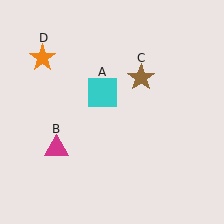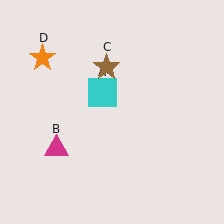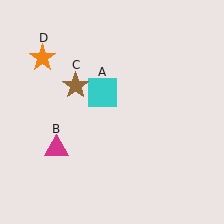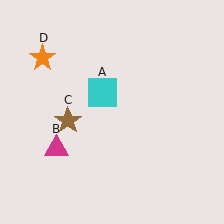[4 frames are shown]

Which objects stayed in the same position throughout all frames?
Cyan square (object A) and magenta triangle (object B) and orange star (object D) remained stationary.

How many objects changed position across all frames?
1 object changed position: brown star (object C).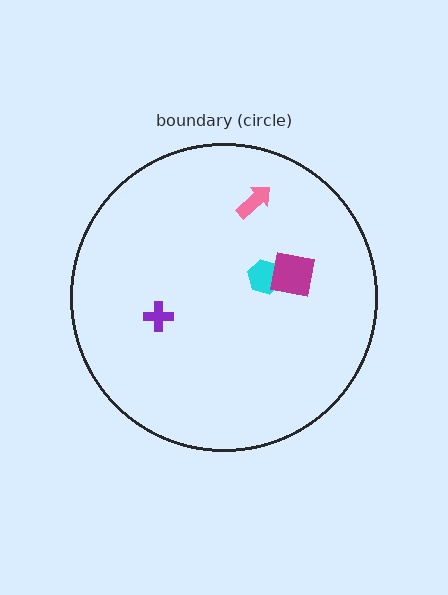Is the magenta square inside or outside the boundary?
Inside.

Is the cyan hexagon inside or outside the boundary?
Inside.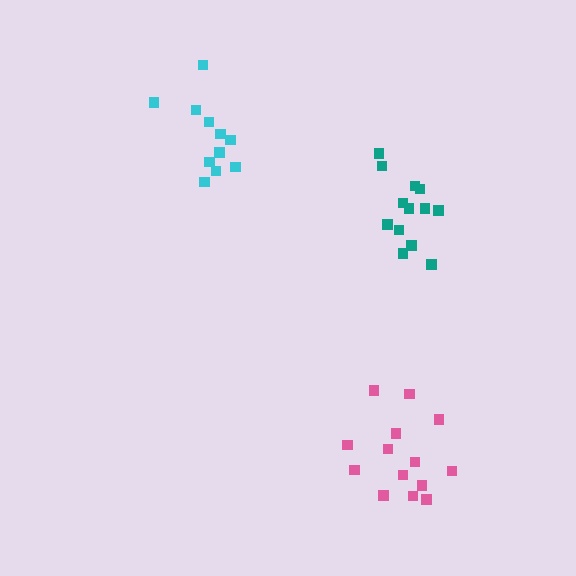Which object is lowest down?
The pink cluster is bottommost.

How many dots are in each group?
Group 1: 11 dots, Group 2: 13 dots, Group 3: 14 dots (38 total).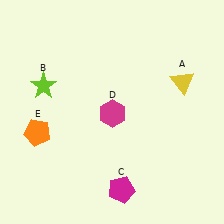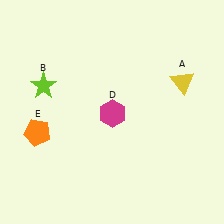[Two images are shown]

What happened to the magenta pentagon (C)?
The magenta pentagon (C) was removed in Image 2. It was in the bottom-right area of Image 1.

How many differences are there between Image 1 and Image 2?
There is 1 difference between the two images.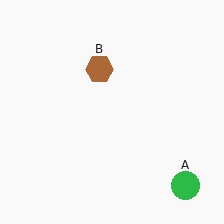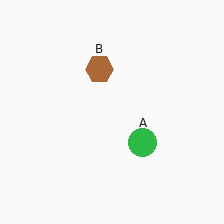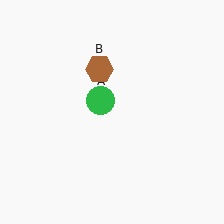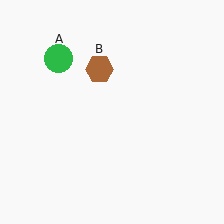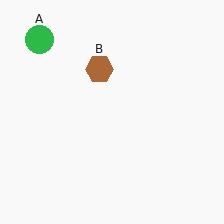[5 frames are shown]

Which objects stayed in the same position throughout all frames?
Brown hexagon (object B) remained stationary.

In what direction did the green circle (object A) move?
The green circle (object A) moved up and to the left.